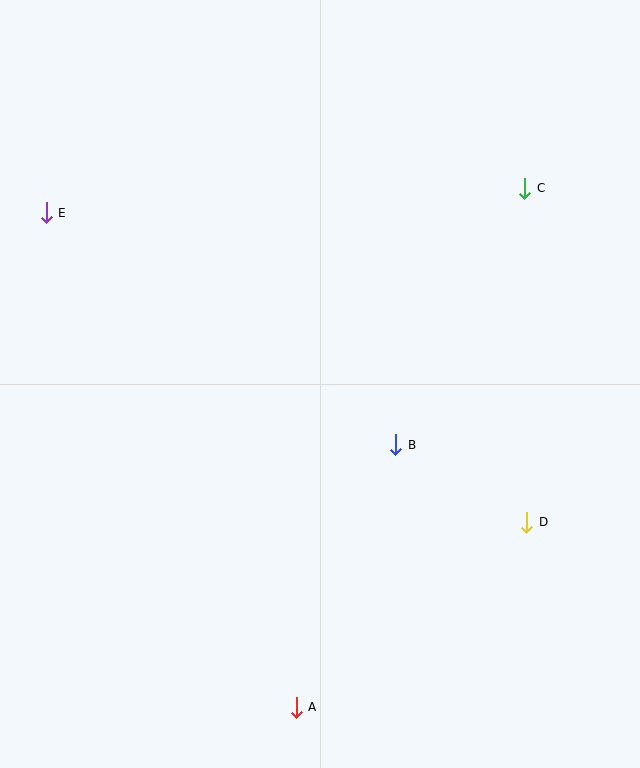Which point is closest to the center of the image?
Point B at (396, 445) is closest to the center.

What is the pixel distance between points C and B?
The distance between C and B is 287 pixels.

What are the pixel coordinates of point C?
Point C is at (525, 188).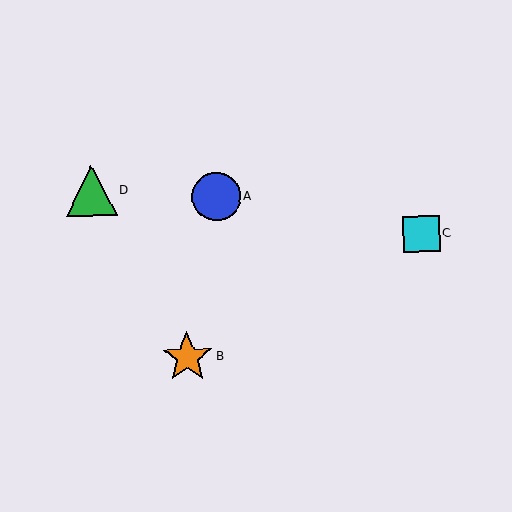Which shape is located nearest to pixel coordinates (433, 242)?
The cyan square (labeled C) at (421, 234) is nearest to that location.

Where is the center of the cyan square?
The center of the cyan square is at (421, 234).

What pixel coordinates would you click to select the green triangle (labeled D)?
Click at (91, 191) to select the green triangle D.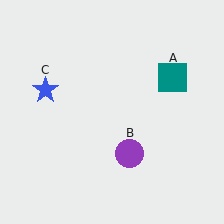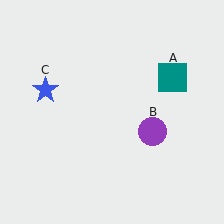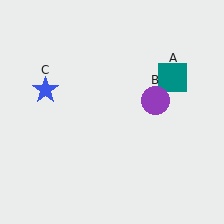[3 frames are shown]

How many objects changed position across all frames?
1 object changed position: purple circle (object B).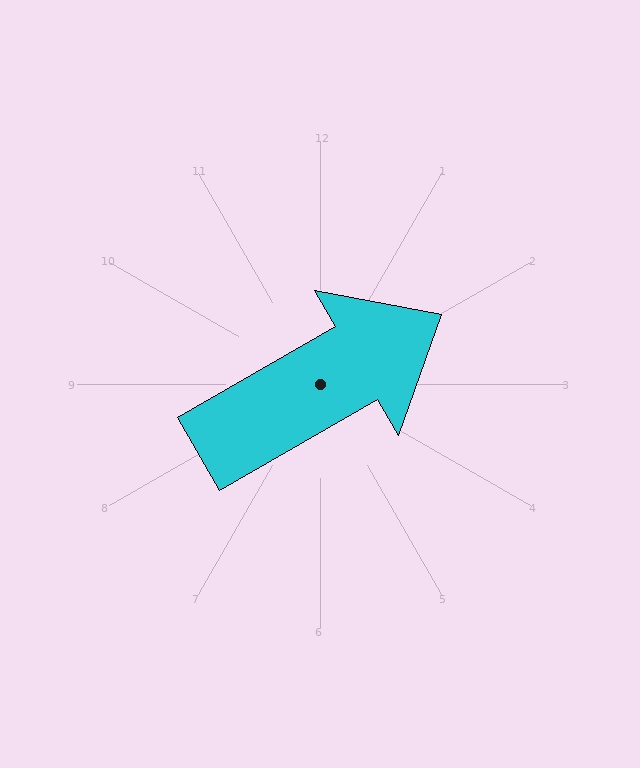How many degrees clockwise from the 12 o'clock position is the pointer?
Approximately 60 degrees.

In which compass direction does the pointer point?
Northeast.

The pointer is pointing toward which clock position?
Roughly 2 o'clock.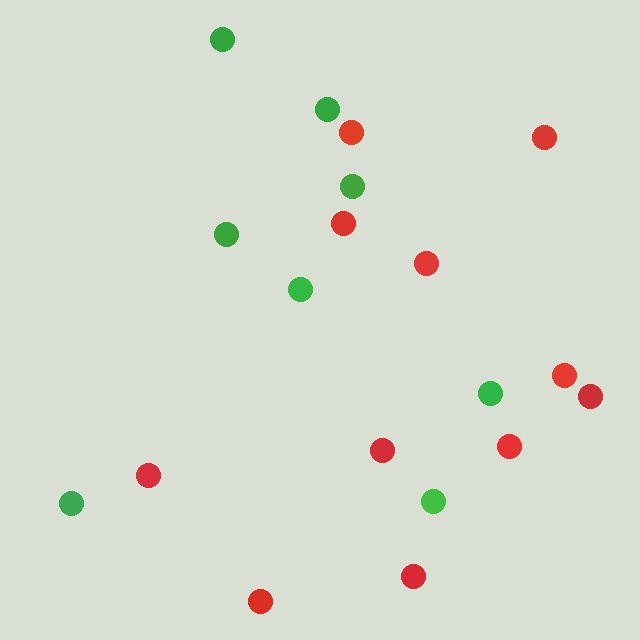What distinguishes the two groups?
There are 2 groups: one group of red circles (11) and one group of green circles (8).